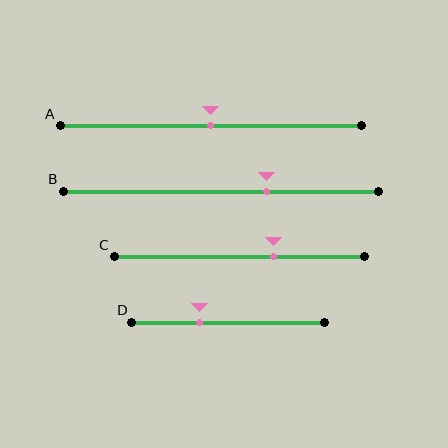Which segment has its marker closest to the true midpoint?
Segment A has its marker closest to the true midpoint.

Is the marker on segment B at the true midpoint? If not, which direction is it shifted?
No, the marker on segment B is shifted to the right by about 15% of the segment length.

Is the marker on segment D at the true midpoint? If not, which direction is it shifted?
No, the marker on segment D is shifted to the left by about 15% of the segment length.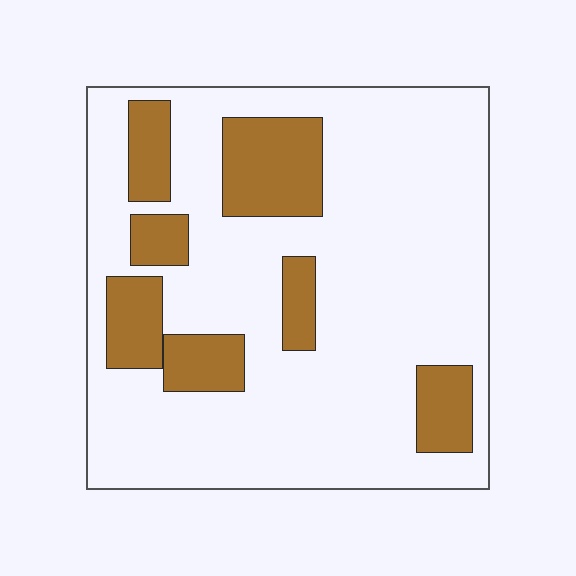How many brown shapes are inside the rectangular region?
7.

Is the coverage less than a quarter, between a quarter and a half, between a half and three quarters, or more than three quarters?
Less than a quarter.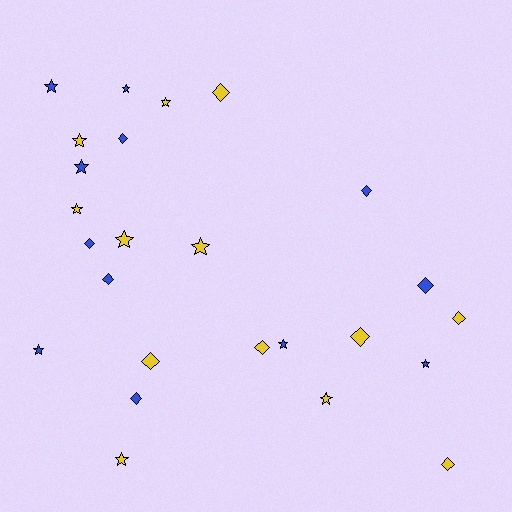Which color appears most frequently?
Yellow, with 13 objects.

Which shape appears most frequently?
Star, with 13 objects.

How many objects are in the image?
There are 25 objects.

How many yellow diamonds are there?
There are 6 yellow diamonds.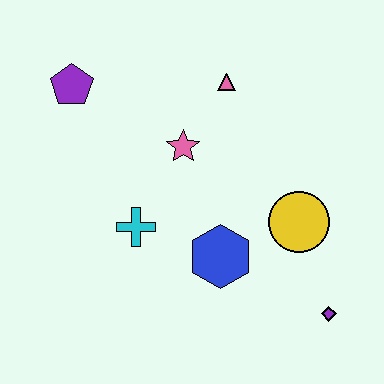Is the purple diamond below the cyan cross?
Yes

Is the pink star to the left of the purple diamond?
Yes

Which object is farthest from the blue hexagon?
The purple pentagon is farthest from the blue hexagon.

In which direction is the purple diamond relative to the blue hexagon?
The purple diamond is to the right of the blue hexagon.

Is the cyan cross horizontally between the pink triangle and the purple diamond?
No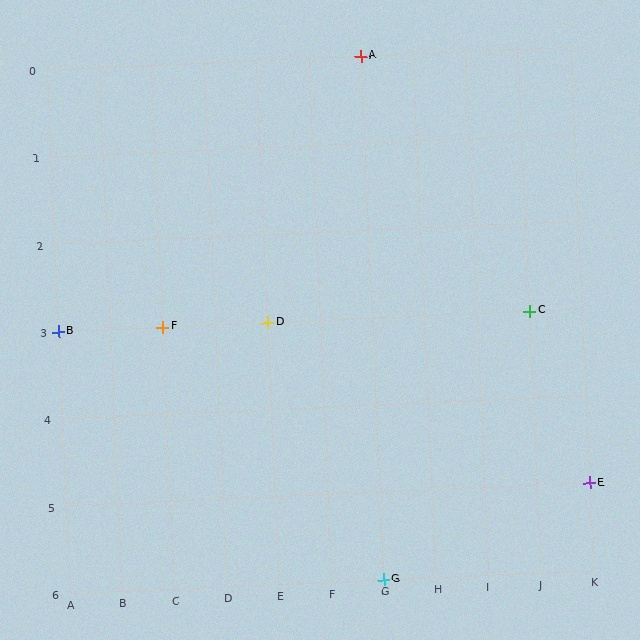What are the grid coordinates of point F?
Point F is at grid coordinates (C, 3).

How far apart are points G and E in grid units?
Points G and E are 4 columns and 1 row apart (about 4.1 grid units diagonally).